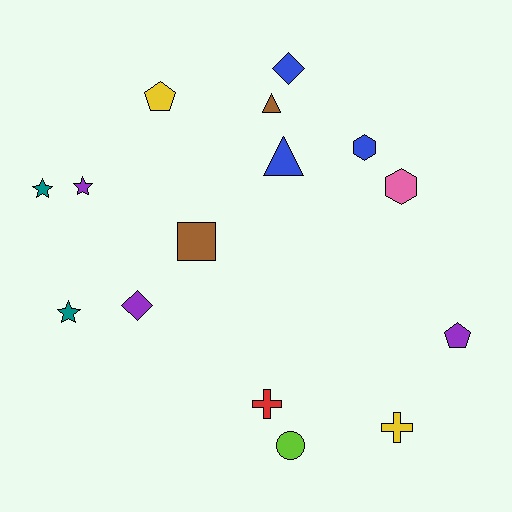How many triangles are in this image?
There are 2 triangles.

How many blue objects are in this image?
There are 3 blue objects.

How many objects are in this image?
There are 15 objects.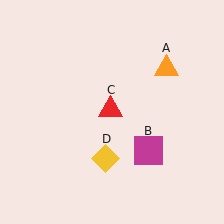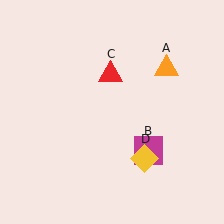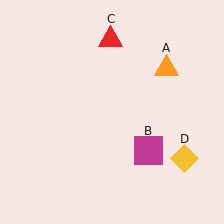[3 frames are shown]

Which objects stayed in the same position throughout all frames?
Orange triangle (object A) and magenta square (object B) remained stationary.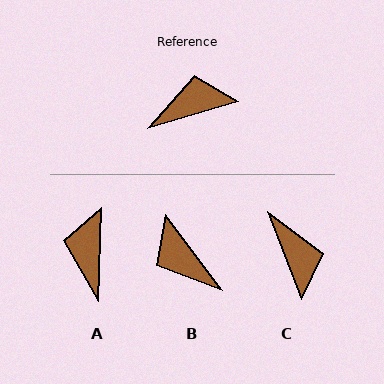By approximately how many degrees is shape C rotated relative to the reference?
Approximately 85 degrees clockwise.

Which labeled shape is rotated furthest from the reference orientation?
B, about 111 degrees away.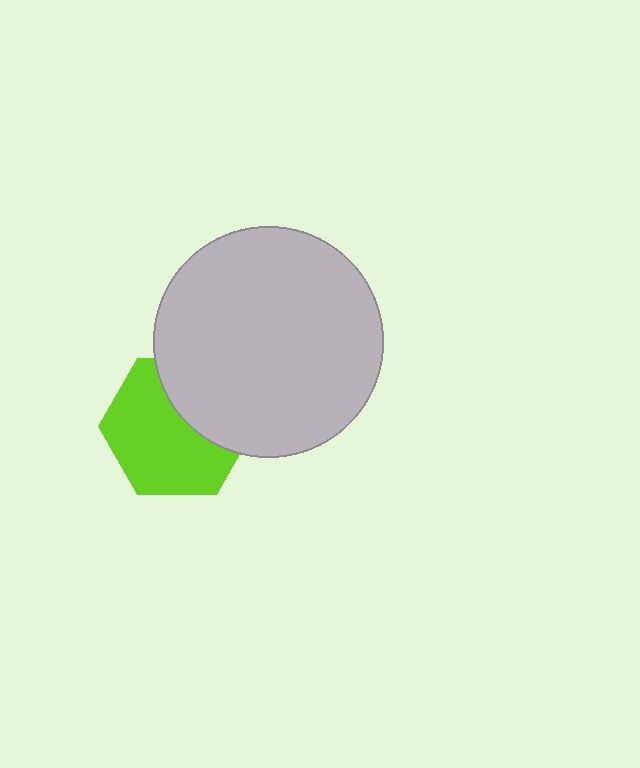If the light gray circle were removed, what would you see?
You would see the complete lime hexagon.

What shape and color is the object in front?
The object in front is a light gray circle.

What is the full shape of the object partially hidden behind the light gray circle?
The partially hidden object is a lime hexagon.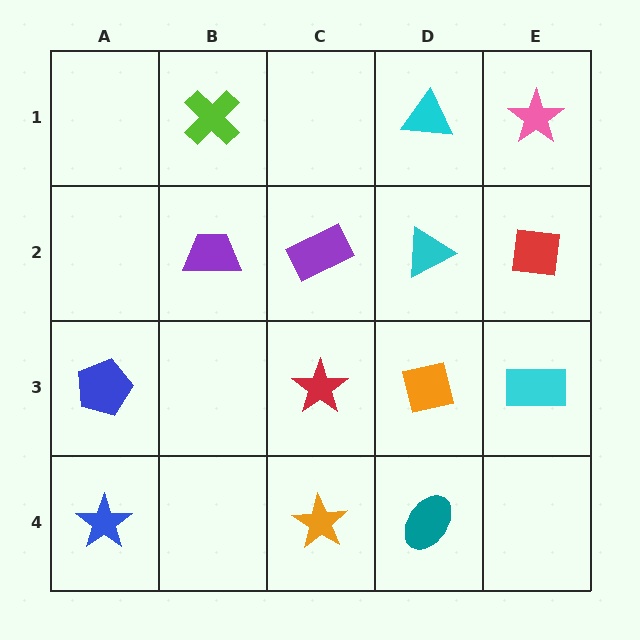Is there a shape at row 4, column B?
No, that cell is empty.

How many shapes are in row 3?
4 shapes.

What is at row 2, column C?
A purple rectangle.